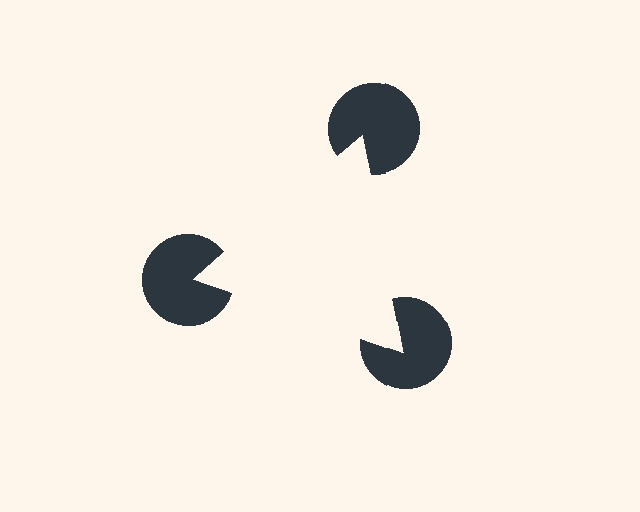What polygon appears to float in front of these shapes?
An illusory triangle — its edges are inferred from the aligned wedge cuts in the pac-man discs, not physically drawn.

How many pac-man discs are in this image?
There are 3 — one at each vertex of the illusory triangle.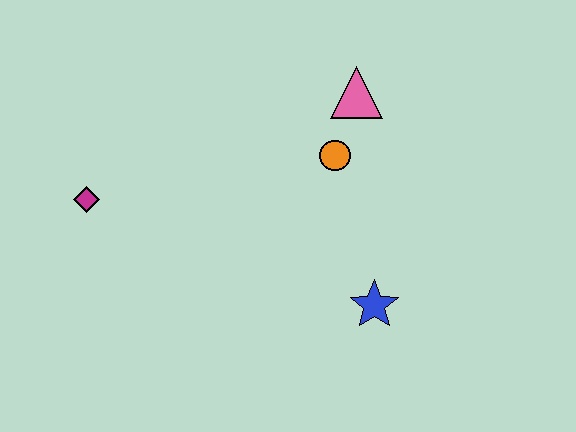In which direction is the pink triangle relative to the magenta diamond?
The pink triangle is to the right of the magenta diamond.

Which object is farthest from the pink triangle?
The magenta diamond is farthest from the pink triangle.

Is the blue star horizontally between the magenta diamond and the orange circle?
No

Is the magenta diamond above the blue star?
Yes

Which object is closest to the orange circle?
The pink triangle is closest to the orange circle.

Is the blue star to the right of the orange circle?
Yes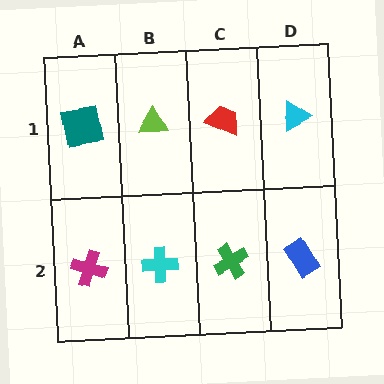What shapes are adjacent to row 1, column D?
A blue rectangle (row 2, column D), a red trapezoid (row 1, column C).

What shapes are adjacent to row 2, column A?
A teal square (row 1, column A), a cyan cross (row 2, column B).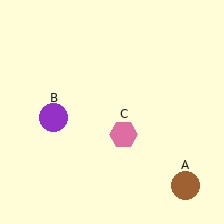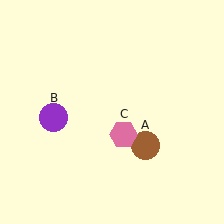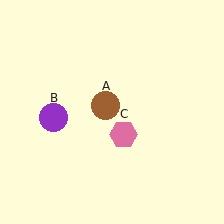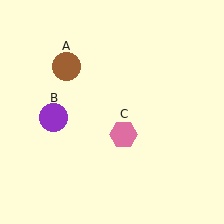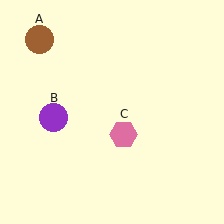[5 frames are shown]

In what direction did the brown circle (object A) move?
The brown circle (object A) moved up and to the left.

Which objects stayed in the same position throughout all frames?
Purple circle (object B) and pink hexagon (object C) remained stationary.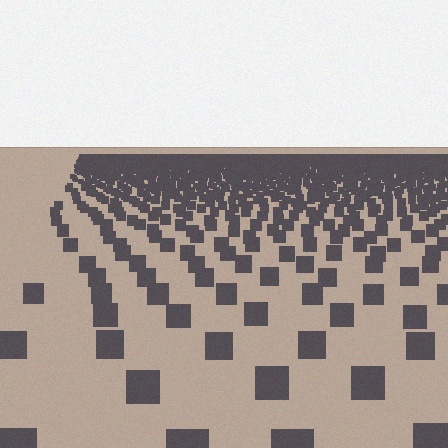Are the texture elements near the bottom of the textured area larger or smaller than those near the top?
Larger. Near the bottom, elements are closer to the viewer and appear at a bigger on-screen size.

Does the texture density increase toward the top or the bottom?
Density increases toward the top.